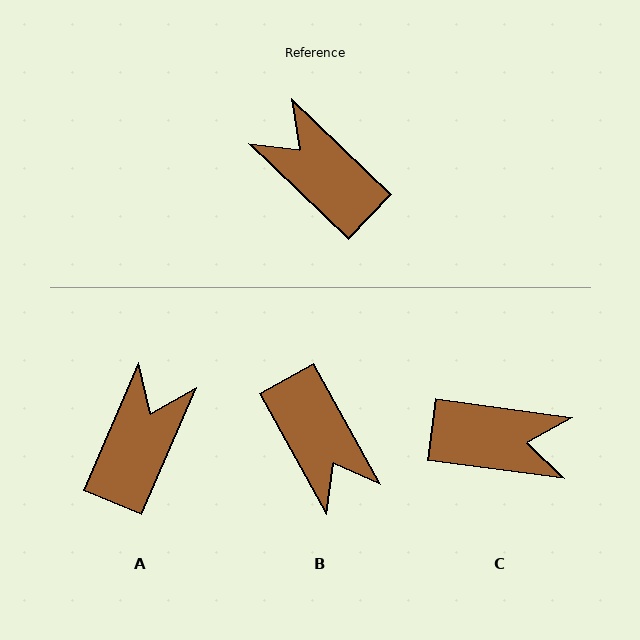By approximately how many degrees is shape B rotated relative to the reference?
Approximately 163 degrees counter-clockwise.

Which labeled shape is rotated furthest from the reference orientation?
B, about 163 degrees away.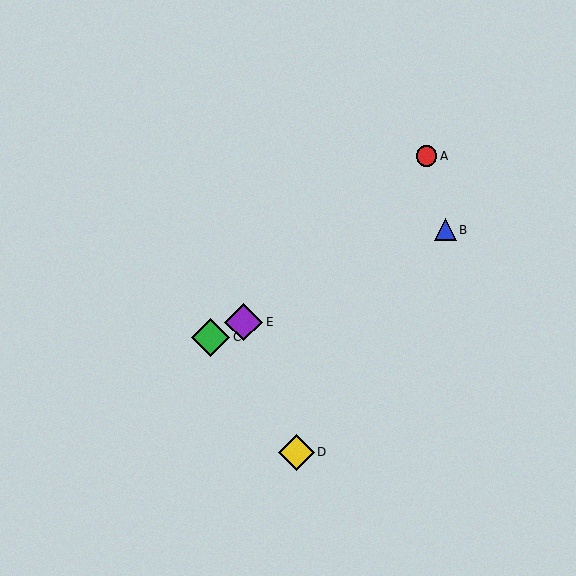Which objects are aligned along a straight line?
Objects B, C, E are aligned along a straight line.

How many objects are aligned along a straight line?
3 objects (B, C, E) are aligned along a straight line.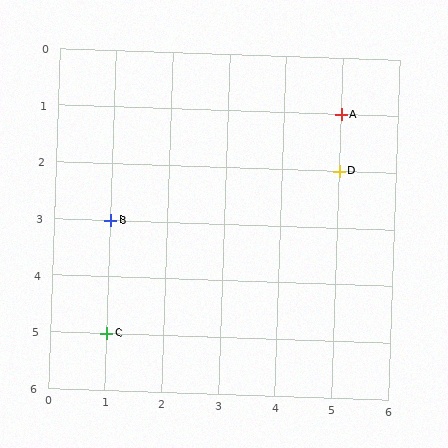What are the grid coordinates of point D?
Point D is at grid coordinates (5, 2).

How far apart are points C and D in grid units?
Points C and D are 4 columns and 3 rows apart (about 5.0 grid units diagonally).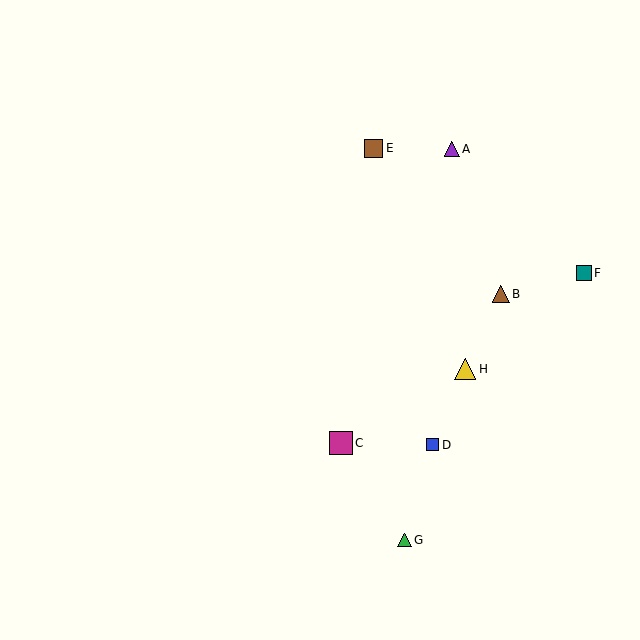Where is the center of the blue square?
The center of the blue square is at (432, 445).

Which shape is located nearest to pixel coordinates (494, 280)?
The brown triangle (labeled B) at (501, 294) is nearest to that location.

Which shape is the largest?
The magenta square (labeled C) is the largest.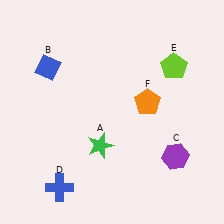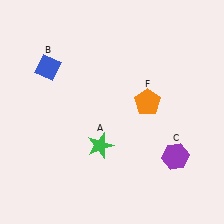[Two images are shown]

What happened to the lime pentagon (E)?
The lime pentagon (E) was removed in Image 2. It was in the top-right area of Image 1.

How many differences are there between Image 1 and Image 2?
There are 2 differences between the two images.